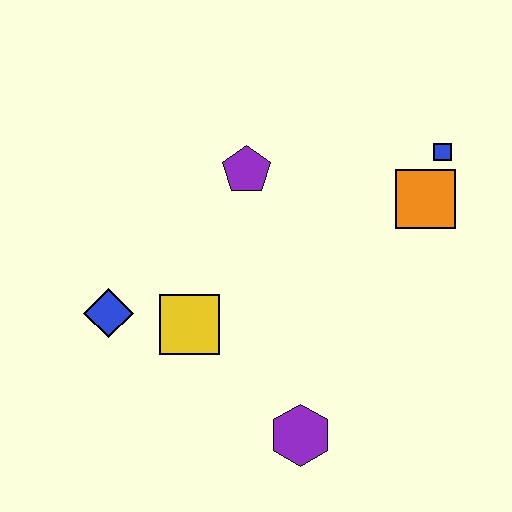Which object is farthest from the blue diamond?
The blue square is farthest from the blue diamond.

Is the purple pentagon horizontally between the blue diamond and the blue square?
Yes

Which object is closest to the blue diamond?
The yellow square is closest to the blue diamond.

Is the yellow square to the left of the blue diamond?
No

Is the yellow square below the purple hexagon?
No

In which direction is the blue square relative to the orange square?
The blue square is above the orange square.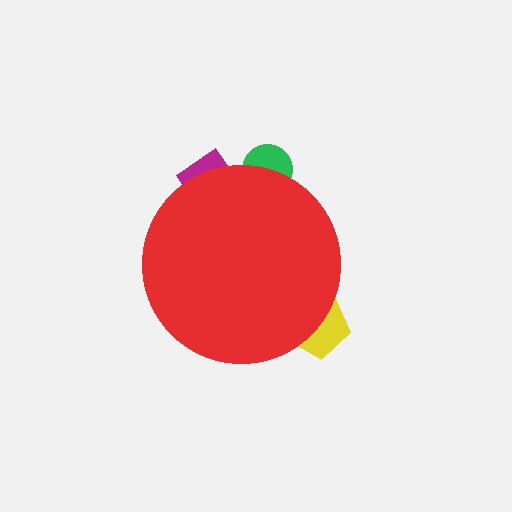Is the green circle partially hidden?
Yes, the green circle is partially hidden behind the red circle.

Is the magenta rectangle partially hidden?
Yes, the magenta rectangle is partially hidden behind the red circle.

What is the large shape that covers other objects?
A red circle.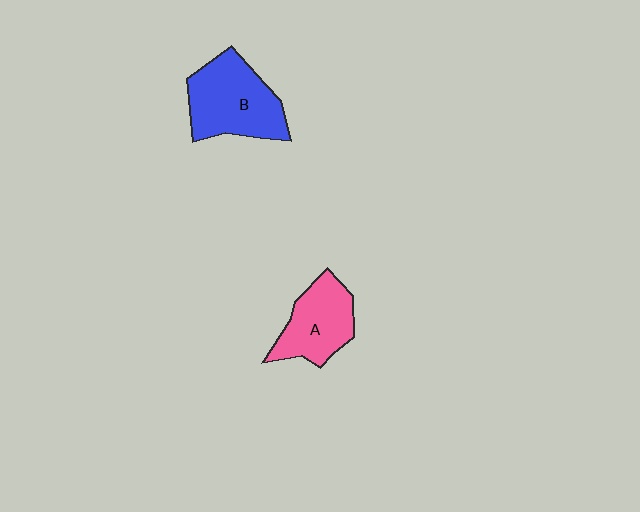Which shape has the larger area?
Shape B (blue).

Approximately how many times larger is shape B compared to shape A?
Approximately 1.3 times.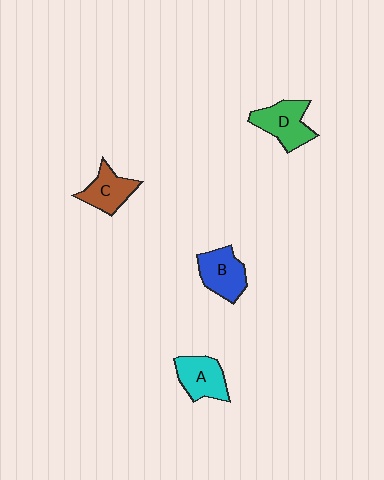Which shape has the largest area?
Shape D (green).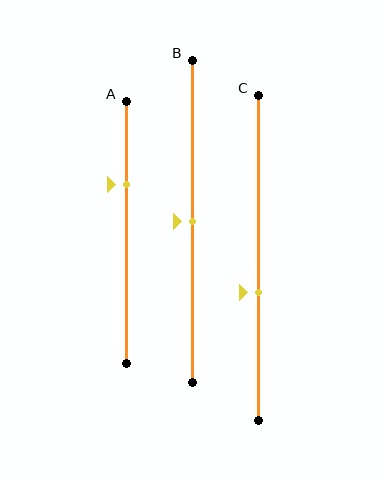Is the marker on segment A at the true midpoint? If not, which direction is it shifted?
No, the marker on segment A is shifted upward by about 18% of the segment length.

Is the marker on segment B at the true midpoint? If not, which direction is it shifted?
Yes, the marker on segment B is at the true midpoint.